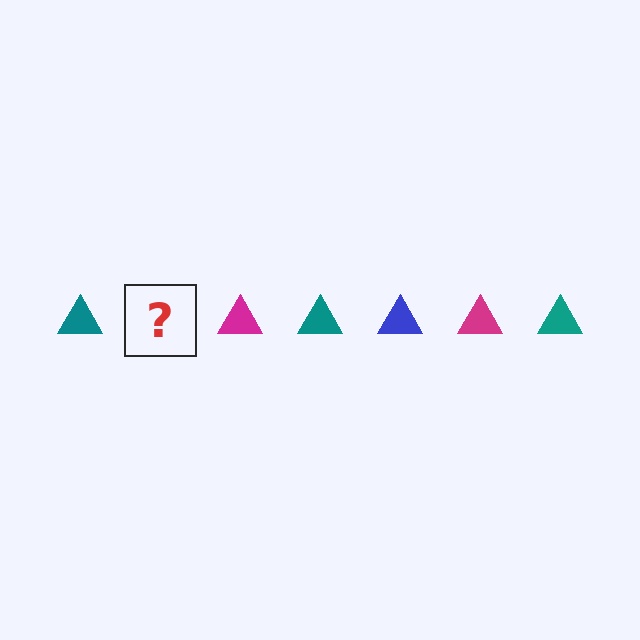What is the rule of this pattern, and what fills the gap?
The rule is that the pattern cycles through teal, blue, magenta triangles. The gap should be filled with a blue triangle.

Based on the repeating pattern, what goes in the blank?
The blank should be a blue triangle.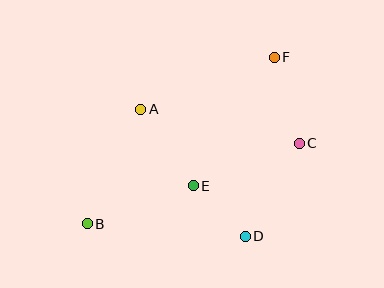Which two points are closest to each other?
Points D and E are closest to each other.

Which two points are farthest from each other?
Points B and F are farthest from each other.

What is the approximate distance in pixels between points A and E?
The distance between A and E is approximately 93 pixels.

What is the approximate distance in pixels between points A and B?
The distance between A and B is approximately 126 pixels.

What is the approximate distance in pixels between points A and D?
The distance between A and D is approximately 164 pixels.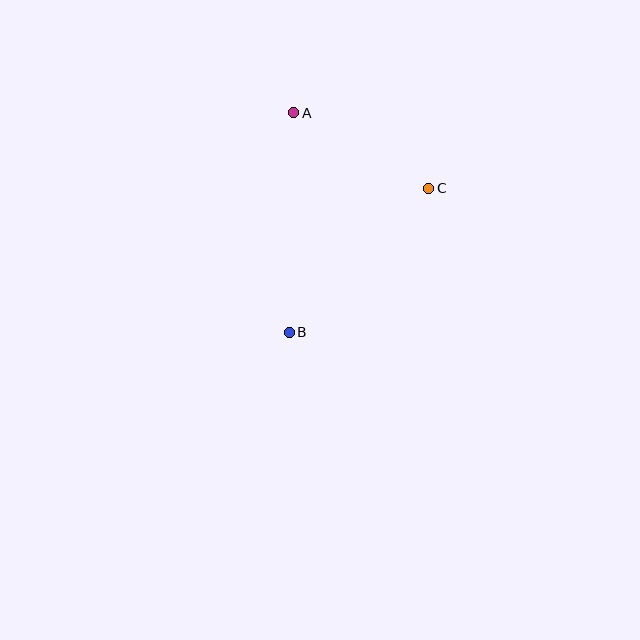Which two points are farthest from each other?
Points A and B are farthest from each other.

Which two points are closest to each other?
Points A and C are closest to each other.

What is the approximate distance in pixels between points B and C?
The distance between B and C is approximately 200 pixels.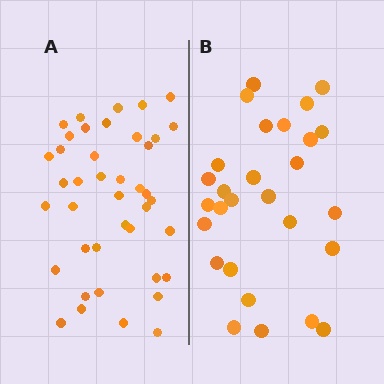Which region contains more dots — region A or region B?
Region A (the left region) has more dots.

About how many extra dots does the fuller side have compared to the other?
Region A has approximately 15 more dots than region B.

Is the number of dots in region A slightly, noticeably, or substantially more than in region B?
Region A has substantially more. The ratio is roughly 1.5 to 1.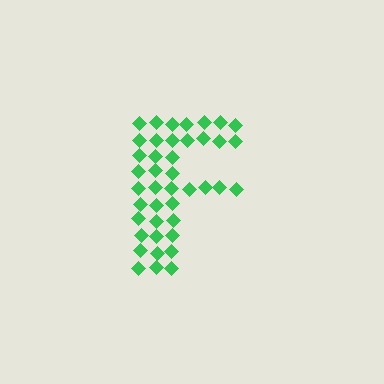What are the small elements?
The small elements are diamonds.